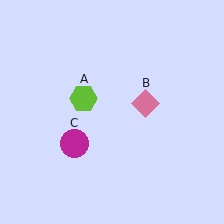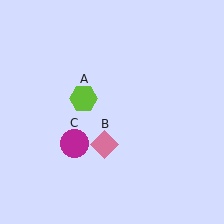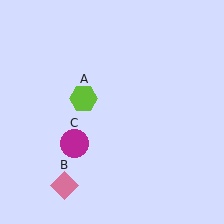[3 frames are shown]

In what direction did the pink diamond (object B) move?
The pink diamond (object B) moved down and to the left.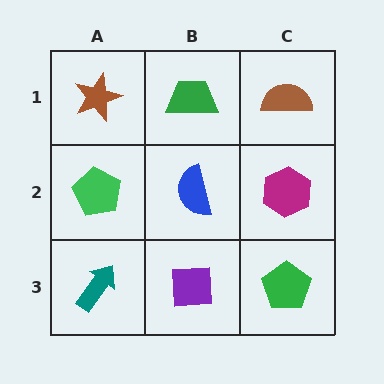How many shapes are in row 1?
3 shapes.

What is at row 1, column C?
A brown semicircle.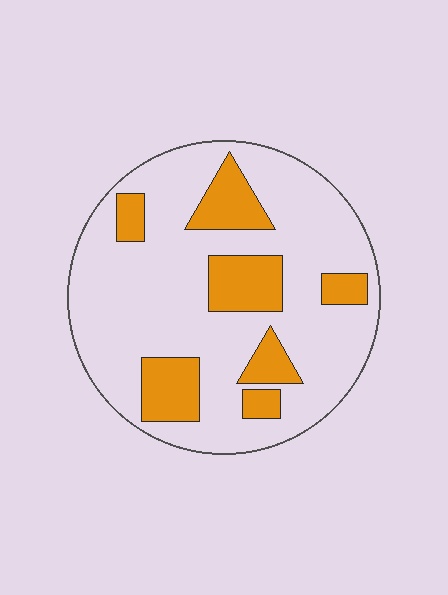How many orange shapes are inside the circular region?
7.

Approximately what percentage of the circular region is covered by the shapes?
Approximately 25%.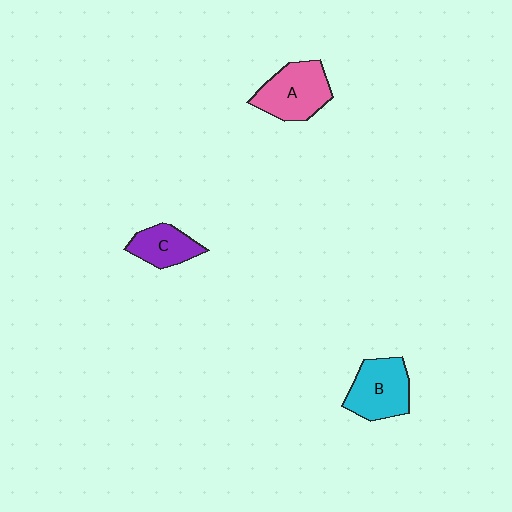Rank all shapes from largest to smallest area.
From largest to smallest: A (pink), B (cyan), C (purple).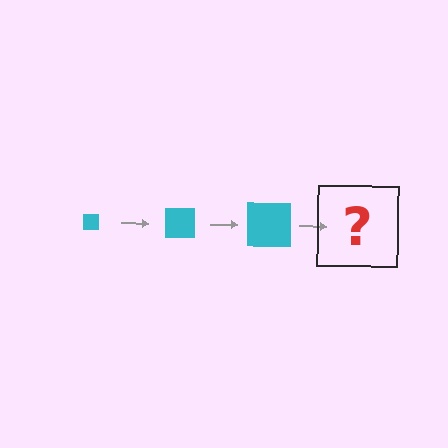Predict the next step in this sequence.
The next step is a cyan square, larger than the previous one.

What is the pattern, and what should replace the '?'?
The pattern is that the square gets progressively larger each step. The '?' should be a cyan square, larger than the previous one.